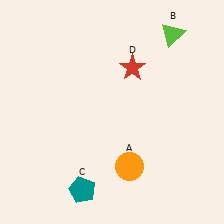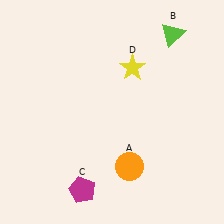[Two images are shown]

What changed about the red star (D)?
In Image 1, D is red. In Image 2, it changed to yellow.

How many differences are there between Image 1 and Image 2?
There are 2 differences between the two images.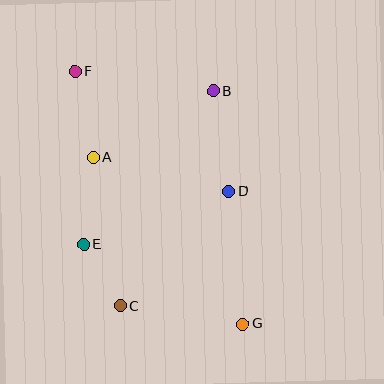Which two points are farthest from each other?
Points F and G are farthest from each other.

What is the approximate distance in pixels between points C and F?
The distance between C and F is approximately 239 pixels.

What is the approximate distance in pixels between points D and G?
The distance between D and G is approximately 134 pixels.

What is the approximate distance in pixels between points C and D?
The distance between C and D is approximately 158 pixels.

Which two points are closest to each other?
Points C and E are closest to each other.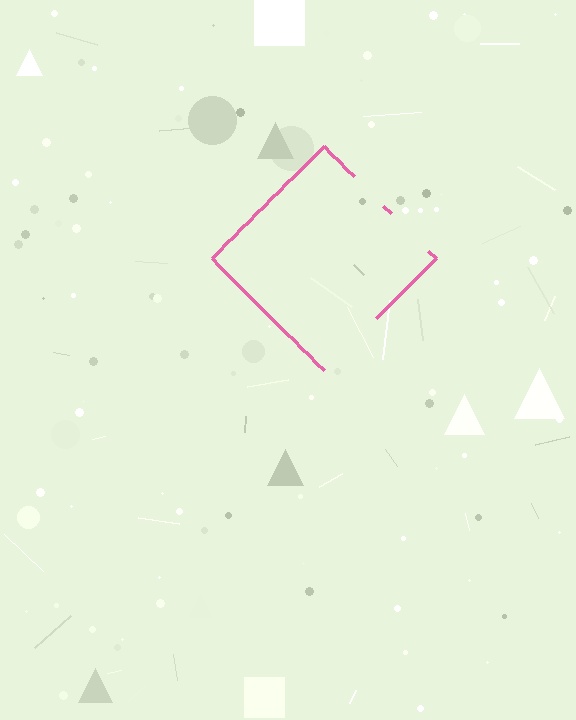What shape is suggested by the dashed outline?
The dashed outline suggests a diamond.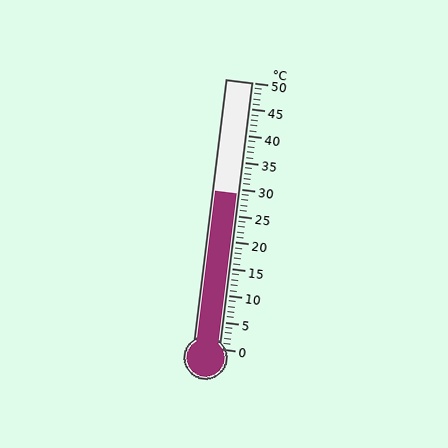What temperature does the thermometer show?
The thermometer shows approximately 29°C.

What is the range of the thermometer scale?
The thermometer scale ranges from 0°C to 50°C.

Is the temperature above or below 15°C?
The temperature is above 15°C.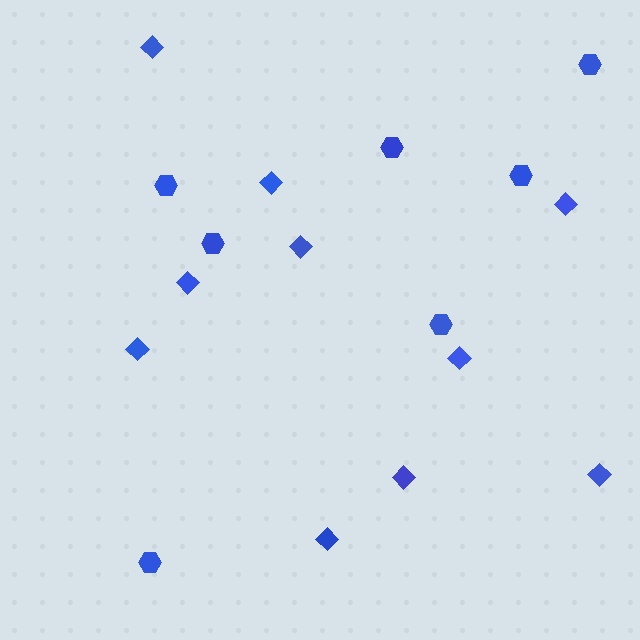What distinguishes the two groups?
There are 2 groups: one group of hexagons (7) and one group of diamonds (10).